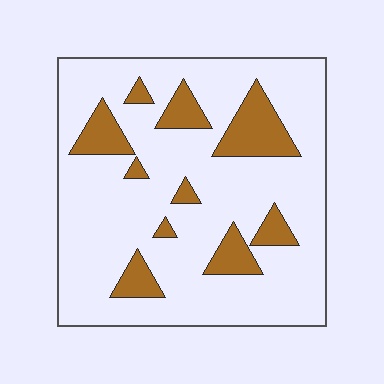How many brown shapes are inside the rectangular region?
10.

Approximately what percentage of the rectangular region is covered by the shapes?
Approximately 20%.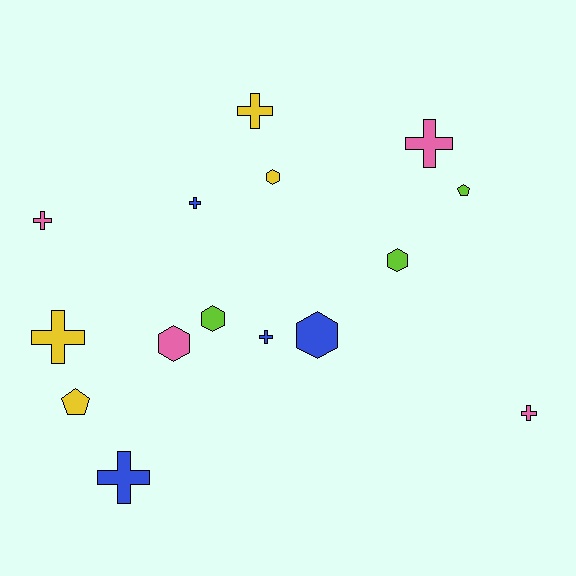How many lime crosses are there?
There are no lime crosses.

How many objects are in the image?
There are 15 objects.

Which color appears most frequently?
Yellow, with 4 objects.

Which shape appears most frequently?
Cross, with 8 objects.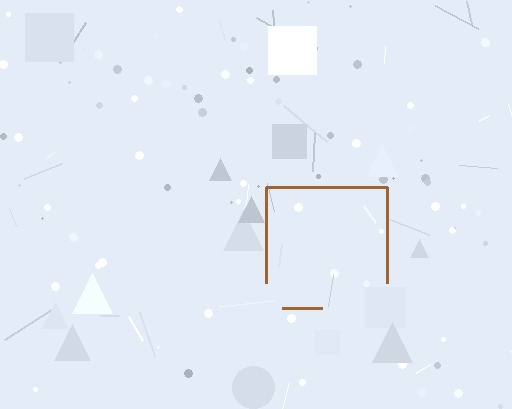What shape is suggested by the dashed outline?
The dashed outline suggests a square.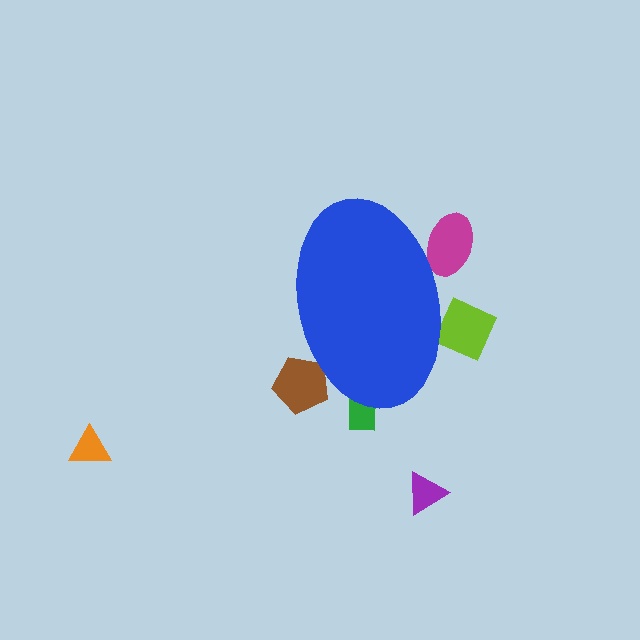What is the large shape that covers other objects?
A blue ellipse.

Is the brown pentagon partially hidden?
Yes, the brown pentagon is partially hidden behind the blue ellipse.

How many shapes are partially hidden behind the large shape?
4 shapes are partially hidden.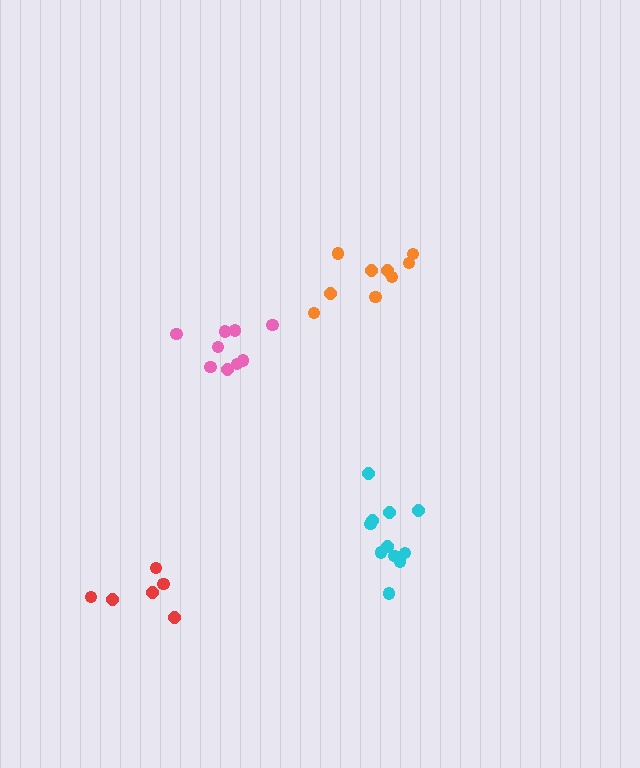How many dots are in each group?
Group 1: 9 dots, Group 2: 11 dots, Group 3: 9 dots, Group 4: 6 dots (35 total).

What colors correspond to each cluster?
The clusters are colored: pink, cyan, orange, red.